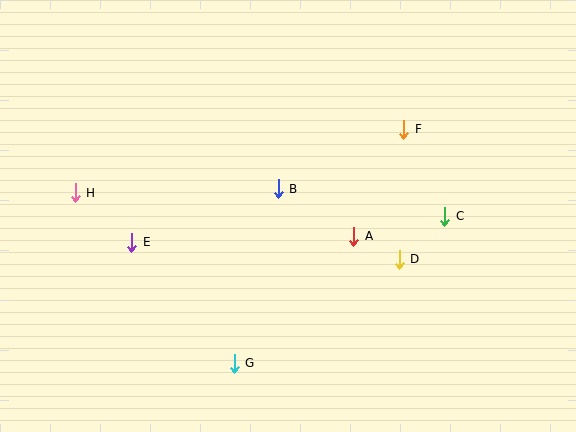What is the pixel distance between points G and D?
The distance between G and D is 195 pixels.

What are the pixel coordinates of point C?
Point C is at (445, 216).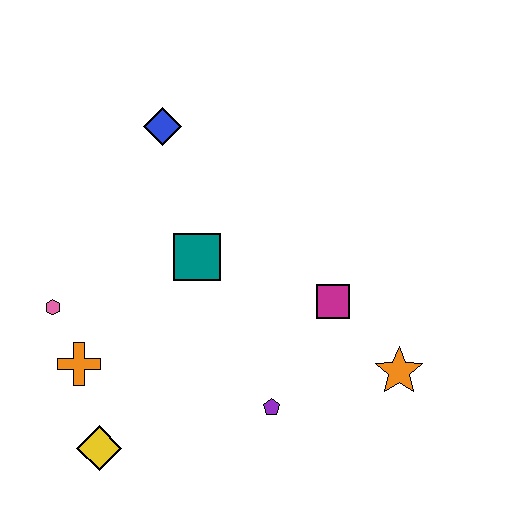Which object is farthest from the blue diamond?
The orange star is farthest from the blue diamond.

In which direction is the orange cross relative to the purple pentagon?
The orange cross is to the left of the purple pentagon.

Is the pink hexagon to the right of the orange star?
No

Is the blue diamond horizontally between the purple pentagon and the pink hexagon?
Yes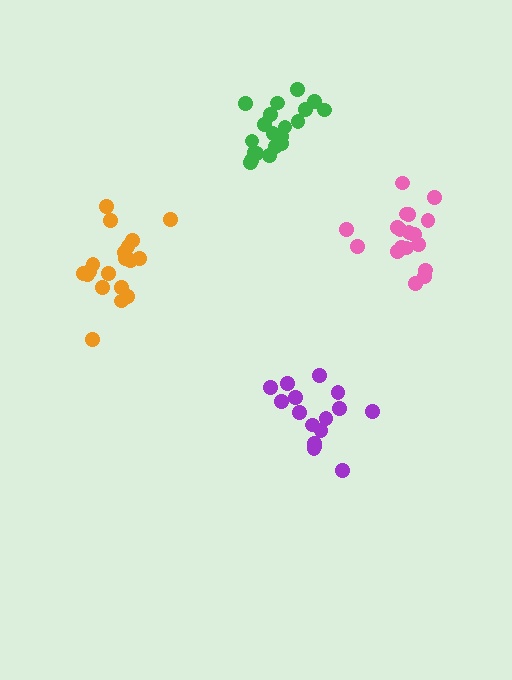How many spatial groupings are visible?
There are 4 spatial groupings.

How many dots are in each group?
Group 1: 16 dots, Group 2: 20 dots, Group 3: 19 dots, Group 4: 18 dots (73 total).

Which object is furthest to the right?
The pink cluster is rightmost.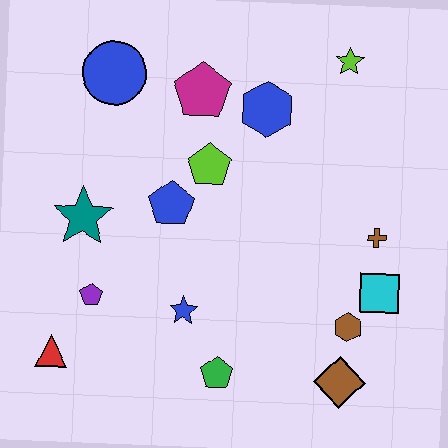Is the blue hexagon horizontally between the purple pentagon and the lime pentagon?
No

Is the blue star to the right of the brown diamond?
No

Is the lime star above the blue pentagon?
Yes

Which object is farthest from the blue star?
The lime star is farthest from the blue star.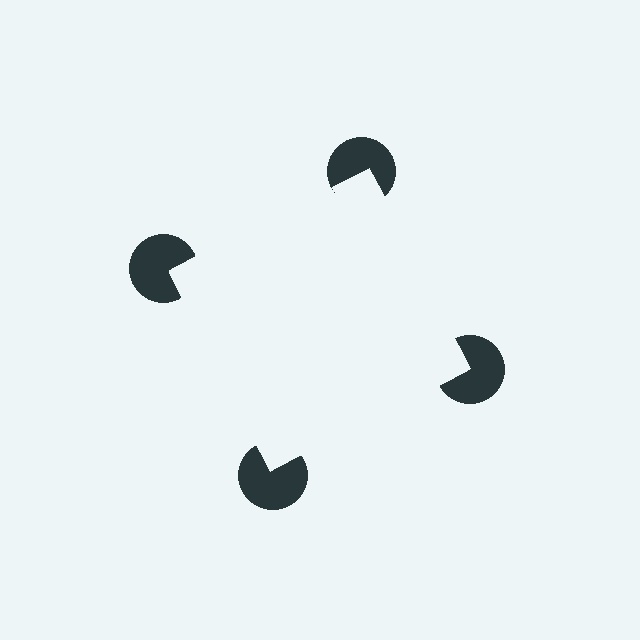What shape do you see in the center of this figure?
An illusory square — its edges are inferred from the aligned wedge cuts in the pac-man discs, not physically drawn.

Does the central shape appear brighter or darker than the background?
It typically appears slightly brighter than the background, even though no actual brightness change is drawn.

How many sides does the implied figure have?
4 sides.